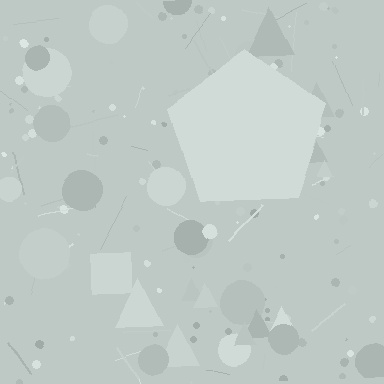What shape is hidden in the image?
A pentagon is hidden in the image.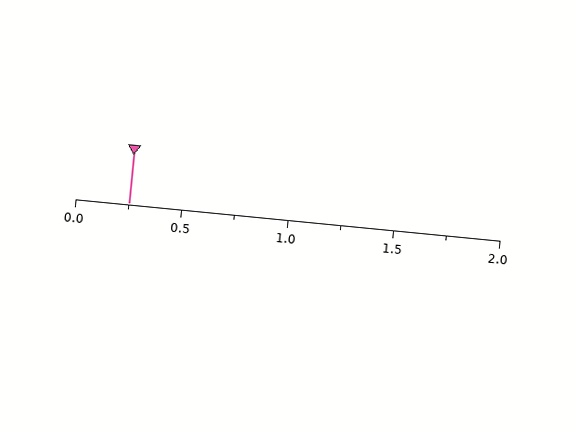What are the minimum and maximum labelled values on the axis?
The axis runs from 0.0 to 2.0.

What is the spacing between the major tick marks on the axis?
The major ticks are spaced 0.5 apart.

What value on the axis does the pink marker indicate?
The marker indicates approximately 0.25.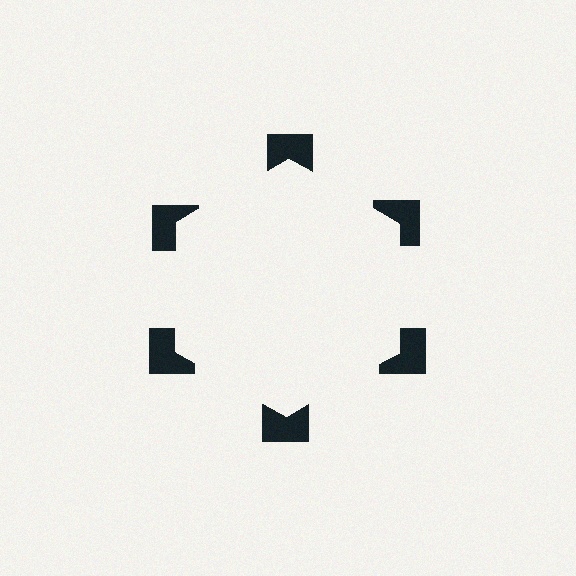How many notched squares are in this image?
There are 6 — one at each vertex of the illusory hexagon.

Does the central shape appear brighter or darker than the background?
It typically appears slightly brighter than the background, even though no actual brightness change is drawn.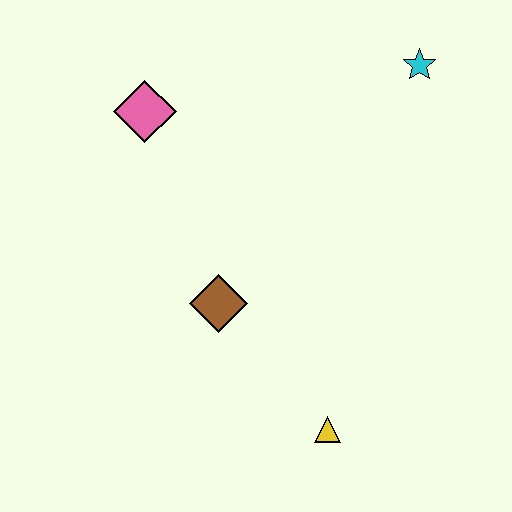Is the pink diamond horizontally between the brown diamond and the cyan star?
No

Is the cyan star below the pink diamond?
No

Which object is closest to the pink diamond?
The brown diamond is closest to the pink diamond.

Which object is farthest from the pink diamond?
The yellow triangle is farthest from the pink diamond.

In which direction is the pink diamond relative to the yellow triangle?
The pink diamond is above the yellow triangle.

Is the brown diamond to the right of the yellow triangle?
No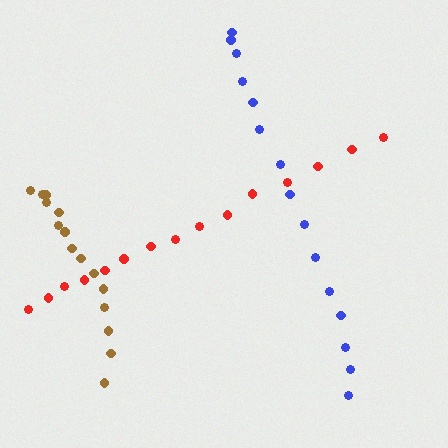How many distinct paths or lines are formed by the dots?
There are 3 distinct paths.